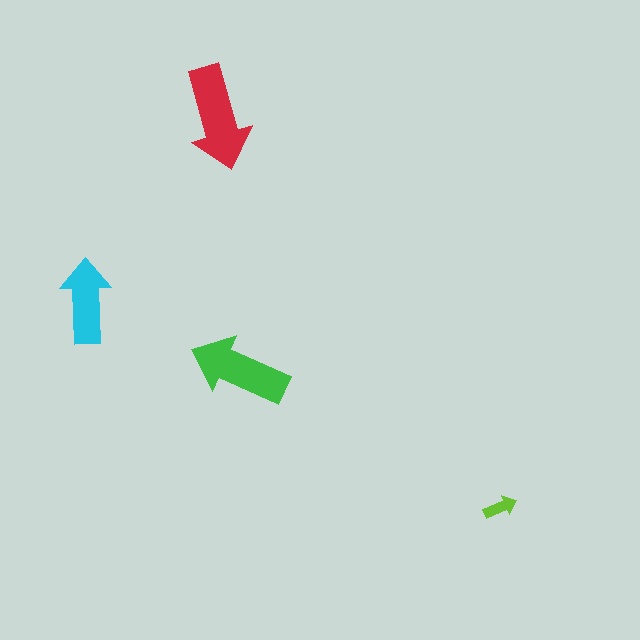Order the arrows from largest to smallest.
the red one, the green one, the cyan one, the lime one.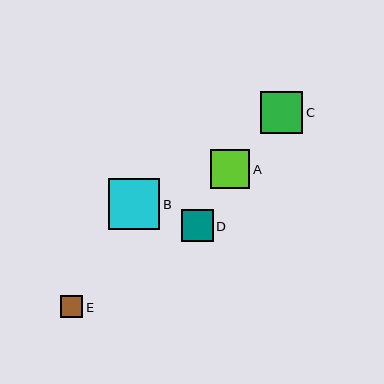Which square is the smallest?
Square E is the smallest with a size of approximately 22 pixels.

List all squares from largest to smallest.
From largest to smallest: B, C, A, D, E.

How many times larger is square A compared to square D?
Square A is approximately 1.2 times the size of square D.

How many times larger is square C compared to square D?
Square C is approximately 1.3 times the size of square D.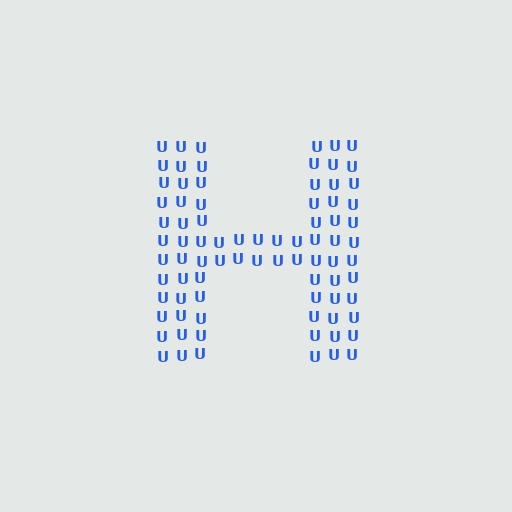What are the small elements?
The small elements are letter U's.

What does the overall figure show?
The overall figure shows the letter H.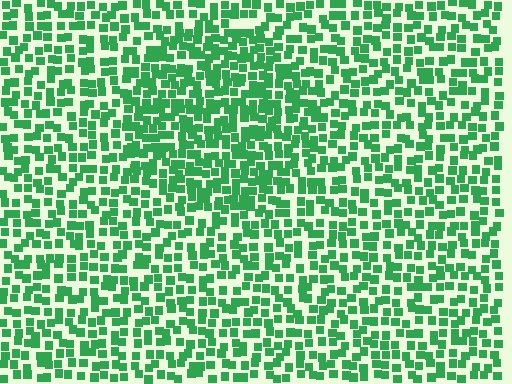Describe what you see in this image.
The image contains small green elements arranged at two different densities. A circle-shaped region is visible where the elements are more densely packed than the surrounding area.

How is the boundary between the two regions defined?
The boundary is defined by a change in element density (approximately 1.5x ratio). All elements are the same color, size, and shape.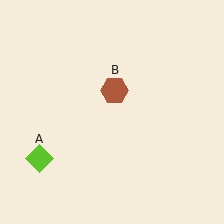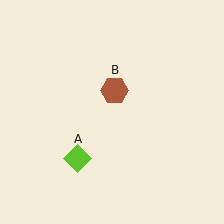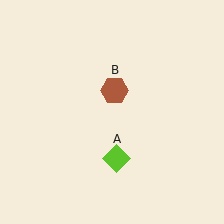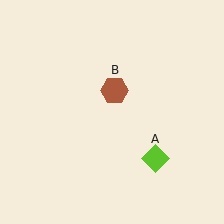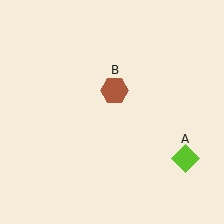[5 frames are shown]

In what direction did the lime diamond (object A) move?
The lime diamond (object A) moved right.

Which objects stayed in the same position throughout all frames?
Brown hexagon (object B) remained stationary.